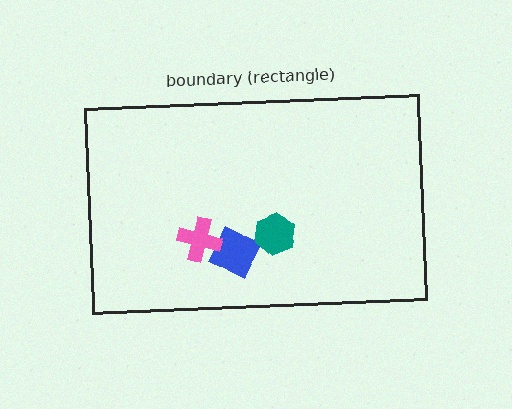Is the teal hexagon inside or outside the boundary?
Inside.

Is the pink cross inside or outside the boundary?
Inside.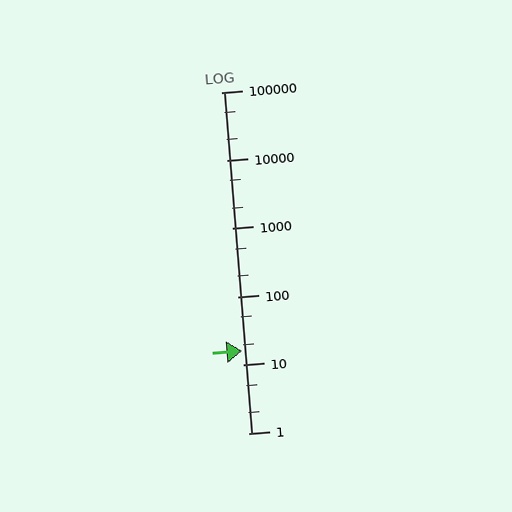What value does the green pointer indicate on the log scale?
The pointer indicates approximately 16.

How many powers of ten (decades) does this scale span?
The scale spans 5 decades, from 1 to 100000.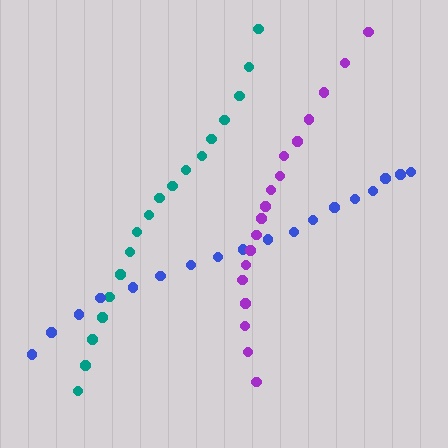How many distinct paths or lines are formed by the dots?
There are 3 distinct paths.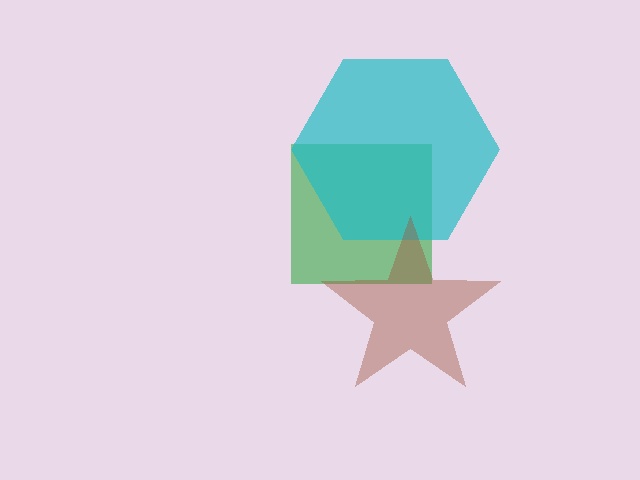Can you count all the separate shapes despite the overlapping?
Yes, there are 3 separate shapes.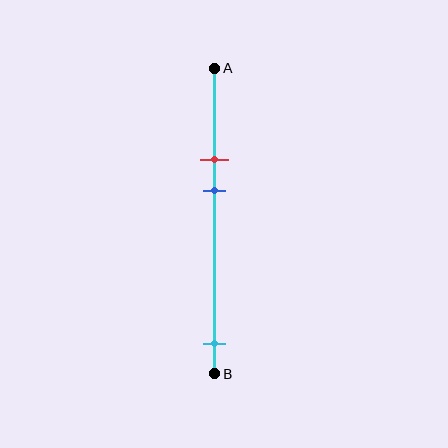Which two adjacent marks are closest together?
The red and blue marks are the closest adjacent pair.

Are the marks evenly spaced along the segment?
No, the marks are not evenly spaced.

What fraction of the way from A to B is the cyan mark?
The cyan mark is approximately 90% (0.9) of the way from A to B.